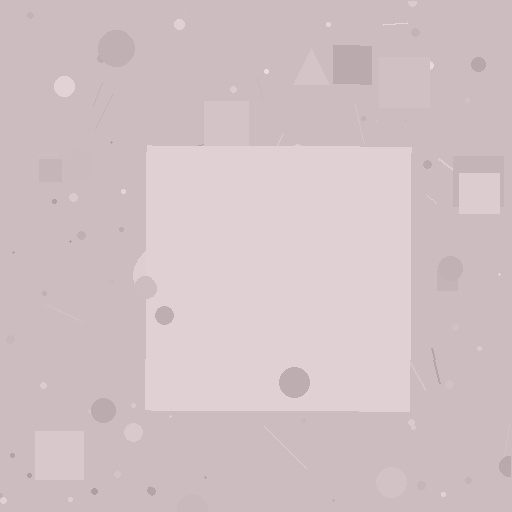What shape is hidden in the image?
A square is hidden in the image.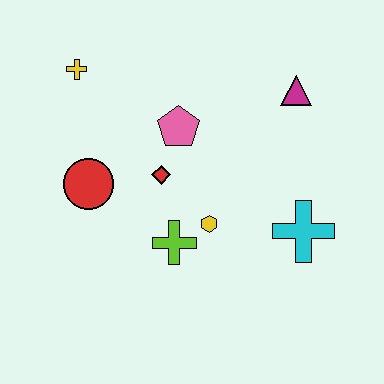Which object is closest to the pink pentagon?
The red diamond is closest to the pink pentagon.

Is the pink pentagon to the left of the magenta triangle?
Yes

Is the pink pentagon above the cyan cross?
Yes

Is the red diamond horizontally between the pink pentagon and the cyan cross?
No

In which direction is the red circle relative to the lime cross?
The red circle is to the left of the lime cross.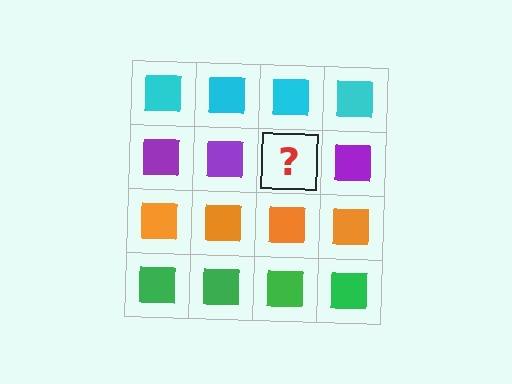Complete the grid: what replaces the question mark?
The question mark should be replaced with a purple square.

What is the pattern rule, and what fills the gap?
The rule is that each row has a consistent color. The gap should be filled with a purple square.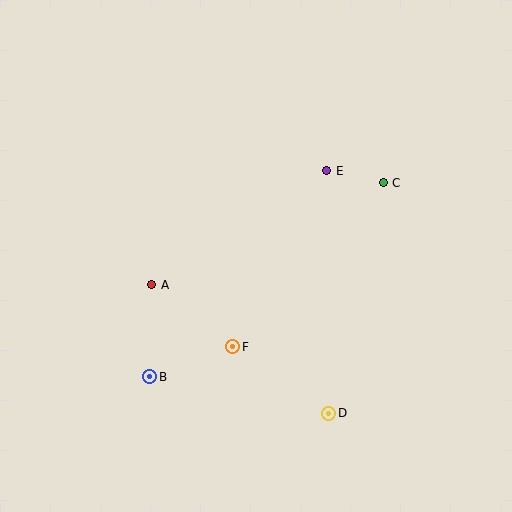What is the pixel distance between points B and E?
The distance between B and E is 272 pixels.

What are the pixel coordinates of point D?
Point D is at (329, 413).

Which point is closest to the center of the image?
Point F at (233, 347) is closest to the center.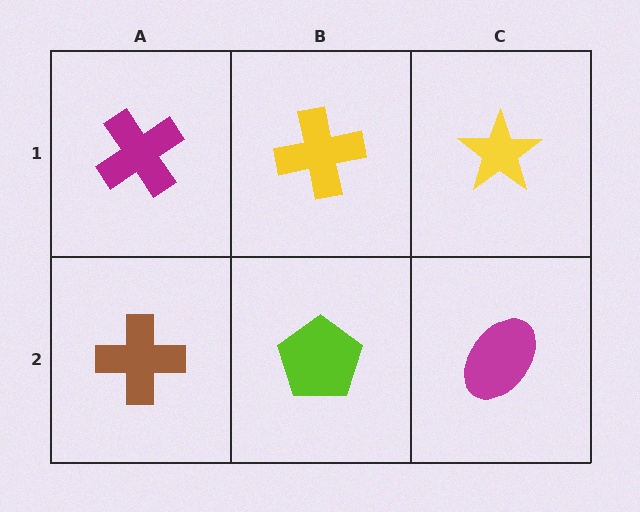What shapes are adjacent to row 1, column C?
A magenta ellipse (row 2, column C), a yellow cross (row 1, column B).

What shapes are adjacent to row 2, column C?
A yellow star (row 1, column C), a lime pentagon (row 2, column B).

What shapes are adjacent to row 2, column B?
A yellow cross (row 1, column B), a brown cross (row 2, column A), a magenta ellipse (row 2, column C).